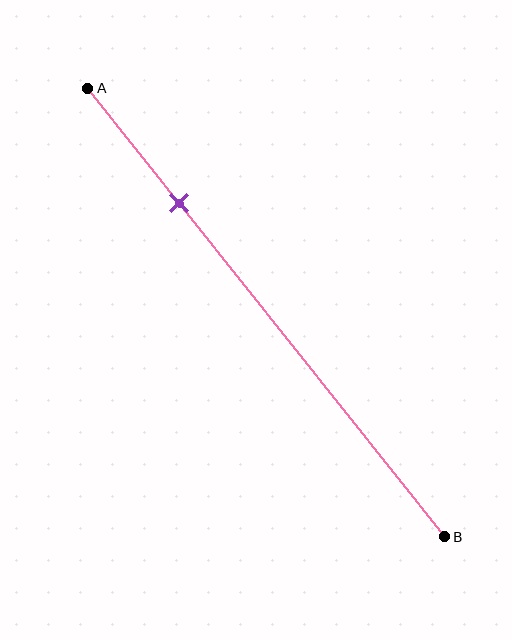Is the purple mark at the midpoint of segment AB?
No, the mark is at about 25% from A, not at the 50% midpoint.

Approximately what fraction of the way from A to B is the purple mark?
The purple mark is approximately 25% of the way from A to B.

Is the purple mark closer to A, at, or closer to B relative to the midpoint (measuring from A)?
The purple mark is closer to point A than the midpoint of segment AB.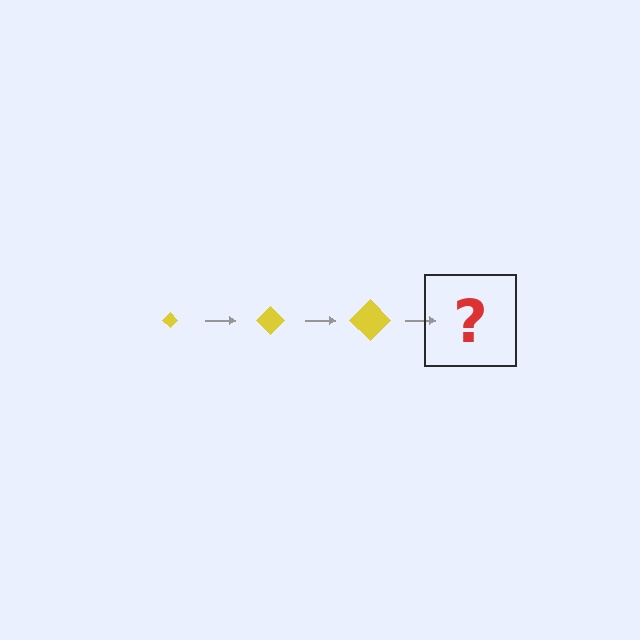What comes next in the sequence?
The next element should be a yellow diamond, larger than the previous one.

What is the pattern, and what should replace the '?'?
The pattern is that the diamond gets progressively larger each step. The '?' should be a yellow diamond, larger than the previous one.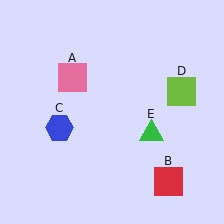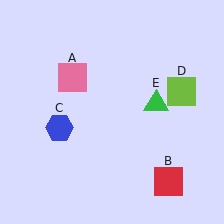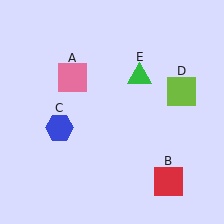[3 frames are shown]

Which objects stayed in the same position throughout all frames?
Pink square (object A) and red square (object B) and blue hexagon (object C) and lime square (object D) remained stationary.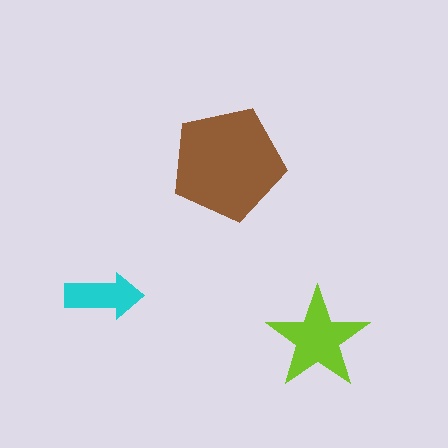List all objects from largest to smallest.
The brown pentagon, the lime star, the cyan arrow.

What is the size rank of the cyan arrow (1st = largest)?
3rd.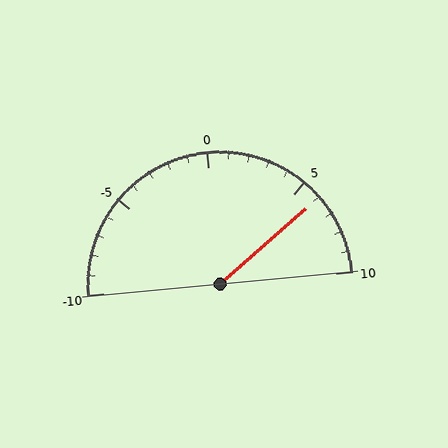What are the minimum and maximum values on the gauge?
The gauge ranges from -10 to 10.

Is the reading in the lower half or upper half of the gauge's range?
The reading is in the upper half of the range (-10 to 10).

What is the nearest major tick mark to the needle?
The nearest major tick mark is 5.